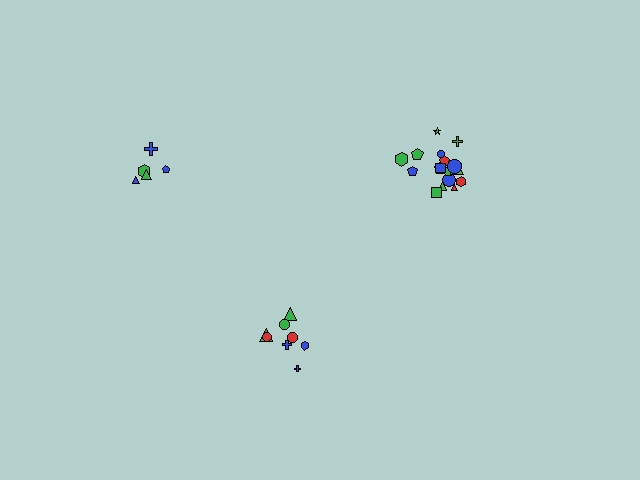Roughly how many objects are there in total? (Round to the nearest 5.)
Roughly 30 objects in total.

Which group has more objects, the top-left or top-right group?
The top-right group.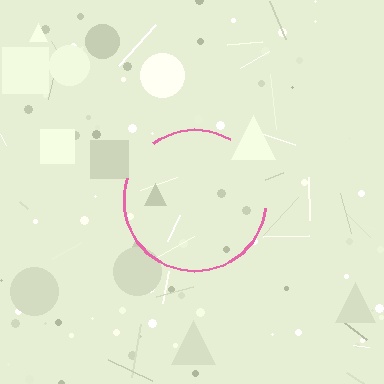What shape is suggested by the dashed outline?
The dashed outline suggests a circle.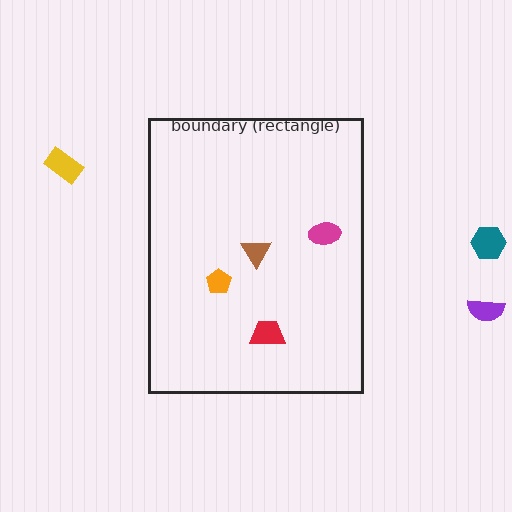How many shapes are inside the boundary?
4 inside, 3 outside.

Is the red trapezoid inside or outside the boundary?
Inside.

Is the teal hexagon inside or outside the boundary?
Outside.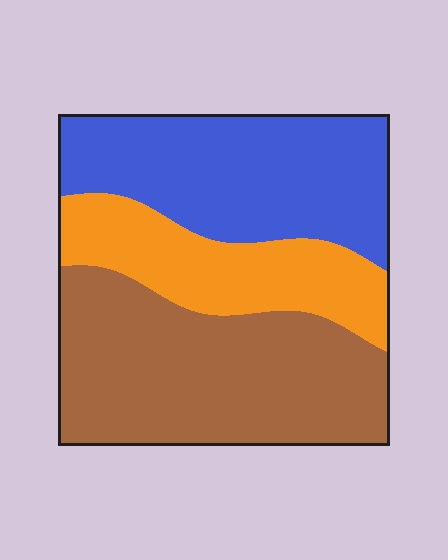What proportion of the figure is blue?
Blue takes up about one third (1/3) of the figure.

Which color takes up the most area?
Brown, at roughly 45%.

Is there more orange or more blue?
Blue.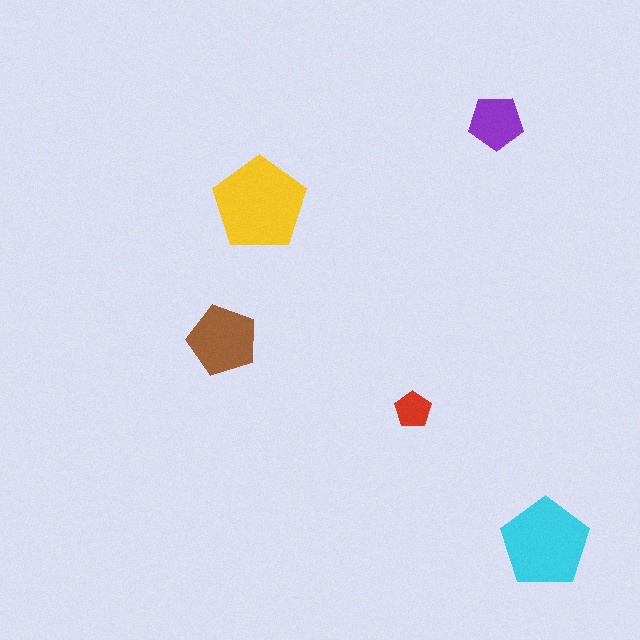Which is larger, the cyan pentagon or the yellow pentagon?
The yellow one.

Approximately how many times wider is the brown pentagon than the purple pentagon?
About 1.5 times wider.